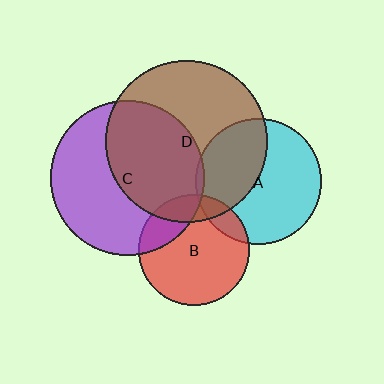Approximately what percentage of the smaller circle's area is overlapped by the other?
Approximately 50%.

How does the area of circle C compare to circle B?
Approximately 2.0 times.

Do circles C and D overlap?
Yes.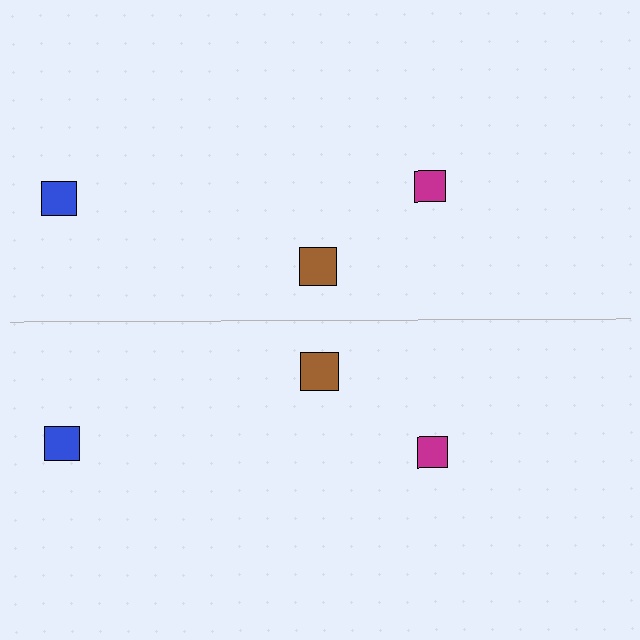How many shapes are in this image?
There are 6 shapes in this image.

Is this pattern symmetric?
Yes, this pattern has bilateral (reflection) symmetry.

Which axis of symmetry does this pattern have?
The pattern has a horizontal axis of symmetry running through the center of the image.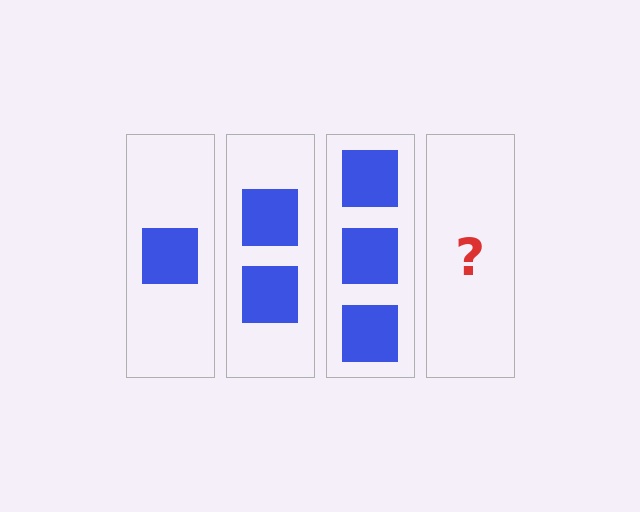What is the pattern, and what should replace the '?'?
The pattern is that each step adds one more square. The '?' should be 4 squares.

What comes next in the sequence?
The next element should be 4 squares.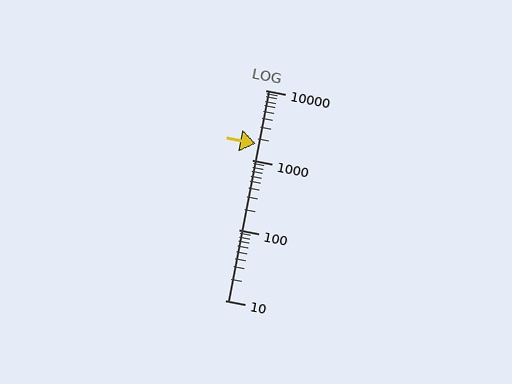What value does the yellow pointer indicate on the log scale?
The pointer indicates approximately 1700.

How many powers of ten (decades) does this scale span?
The scale spans 3 decades, from 10 to 10000.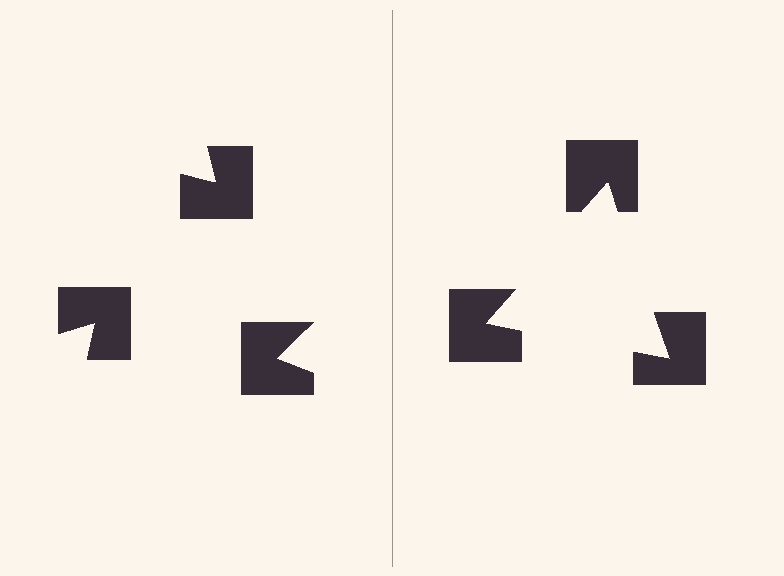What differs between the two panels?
The notched squares are positioned identically on both sides; only the wedge orientations differ. On the right they align to a triangle; on the left they are misaligned.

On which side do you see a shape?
An illusory triangle appears on the right side. On the left side the wedge cuts are rotated, so no coherent shape forms.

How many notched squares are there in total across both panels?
6 — 3 on each side.